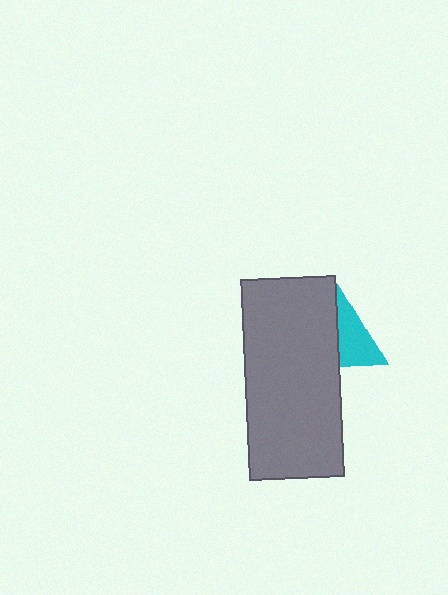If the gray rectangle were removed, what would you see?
You would see the complete cyan triangle.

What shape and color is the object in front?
The object in front is a gray rectangle.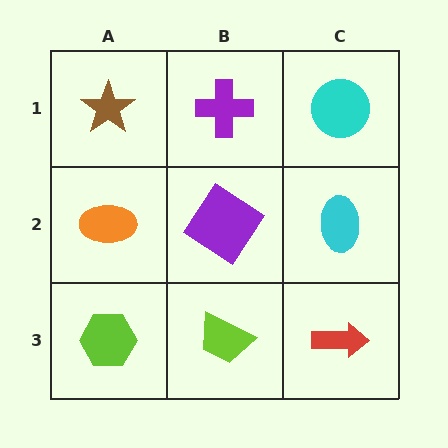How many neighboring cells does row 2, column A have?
3.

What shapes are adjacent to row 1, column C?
A cyan ellipse (row 2, column C), a purple cross (row 1, column B).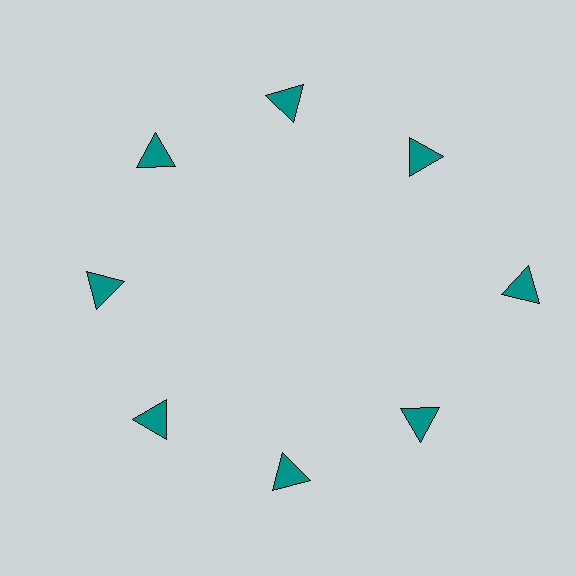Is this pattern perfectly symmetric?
No. The 8 teal triangles are arranged in a ring, but one element near the 3 o'clock position is pushed outward from the center, breaking the 8-fold rotational symmetry.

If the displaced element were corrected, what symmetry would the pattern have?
It would have 8-fold rotational symmetry — the pattern would map onto itself every 45 degrees.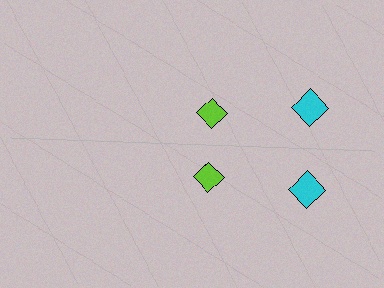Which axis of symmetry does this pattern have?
The pattern has a horizontal axis of symmetry running through the center of the image.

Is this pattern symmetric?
Yes, this pattern has bilateral (reflection) symmetry.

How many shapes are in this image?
There are 4 shapes in this image.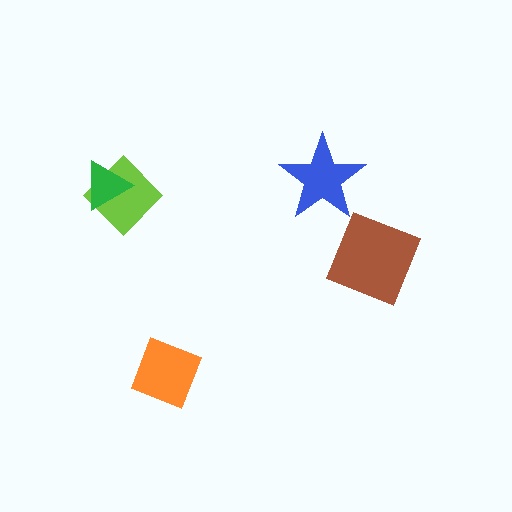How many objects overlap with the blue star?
0 objects overlap with the blue star.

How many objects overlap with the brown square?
0 objects overlap with the brown square.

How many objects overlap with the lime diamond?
1 object overlaps with the lime diamond.